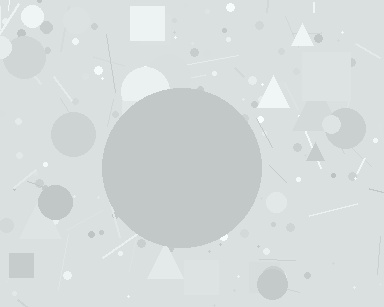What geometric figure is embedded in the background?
A circle is embedded in the background.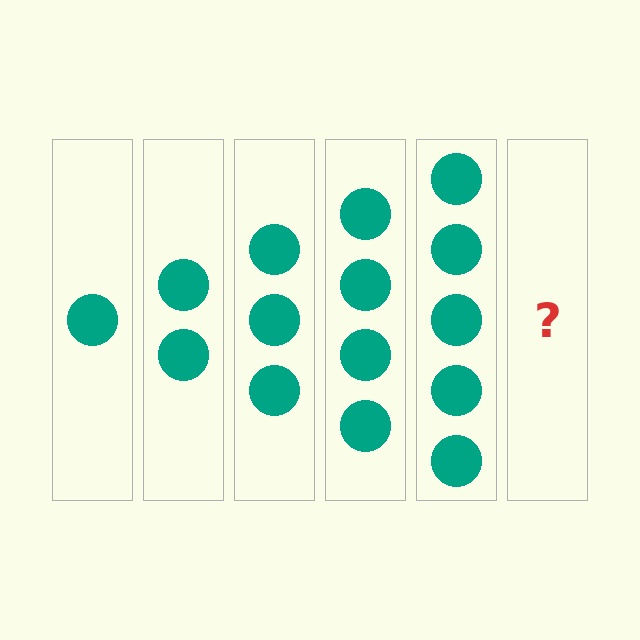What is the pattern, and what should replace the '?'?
The pattern is that each step adds one more circle. The '?' should be 6 circles.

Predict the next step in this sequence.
The next step is 6 circles.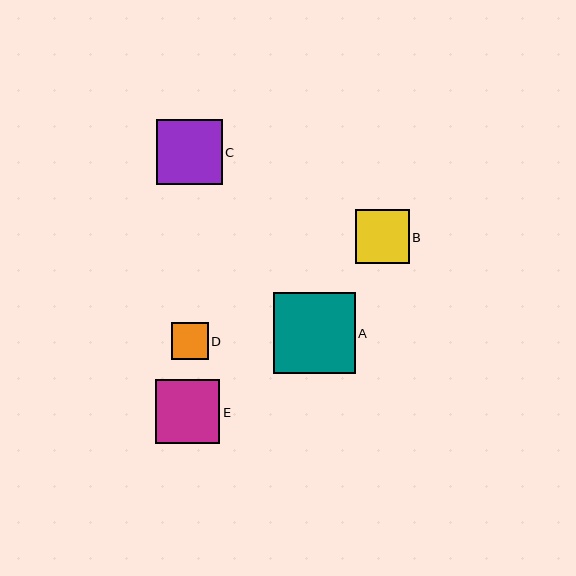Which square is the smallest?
Square D is the smallest with a size of approximately 37 pixels.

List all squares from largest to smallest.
From largest to smallest: A, C, E, B, D.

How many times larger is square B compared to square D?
Square B is approximately 1.5 times the size of square D.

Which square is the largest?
Square A is the largest with a size of approximately 82 pixels.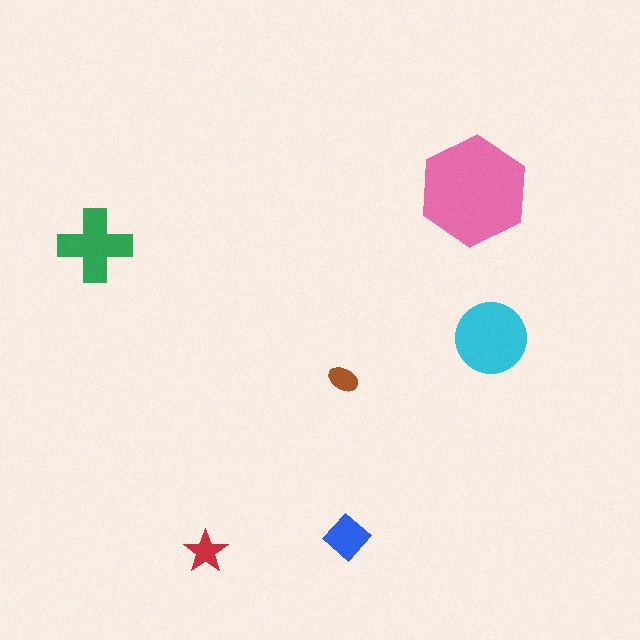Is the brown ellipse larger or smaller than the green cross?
Smaller.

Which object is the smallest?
The brown ellipse.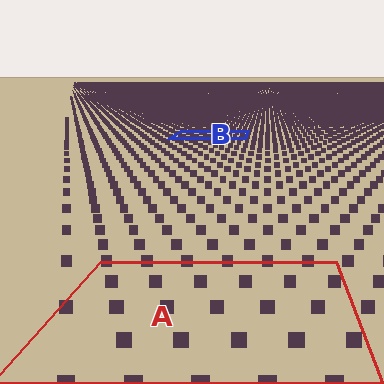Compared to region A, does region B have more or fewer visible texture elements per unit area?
Region B has more texture elements per unit area — they are packed more densely because it is farther away.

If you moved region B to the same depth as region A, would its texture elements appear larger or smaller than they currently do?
They would appear larger. At a closer depth, the same texture elements are projected at a bigger on-screen size.